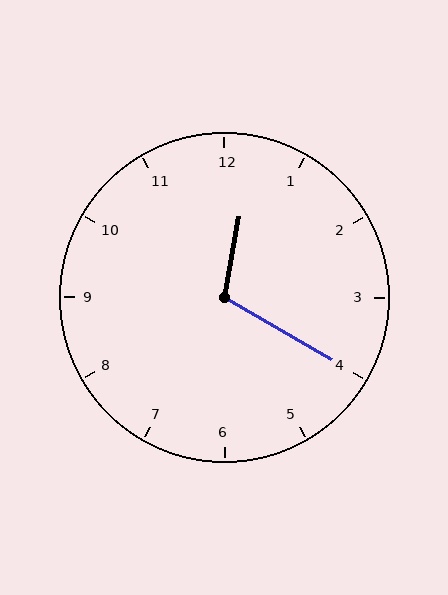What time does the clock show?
12:20.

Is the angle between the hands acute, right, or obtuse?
It is obtuse.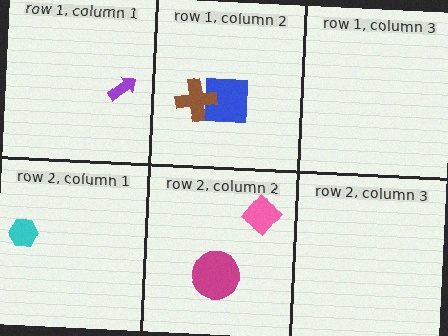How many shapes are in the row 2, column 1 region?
1.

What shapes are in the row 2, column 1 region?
The cyan hexagon.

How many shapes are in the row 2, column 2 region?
2.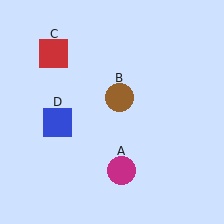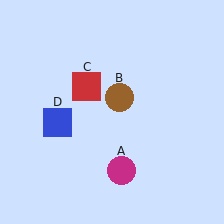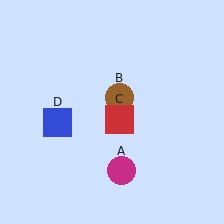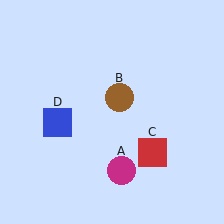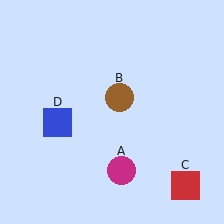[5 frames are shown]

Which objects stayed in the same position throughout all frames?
Magenta circle (object A) and brown circle (object B) and blue square (object D) remained stationary.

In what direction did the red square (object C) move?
The red square (object C) moved down and to the right.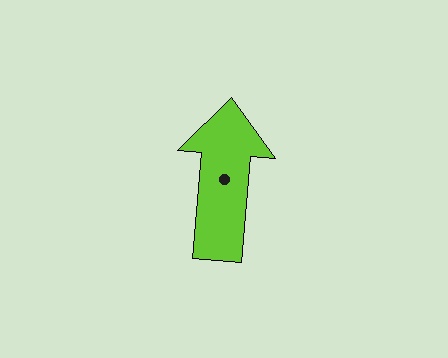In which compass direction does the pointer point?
North.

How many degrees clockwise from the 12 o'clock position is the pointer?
Approximately 5 degrees.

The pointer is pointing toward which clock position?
Roughly 12 o'clock.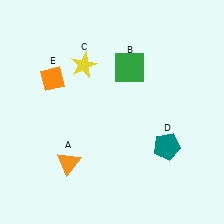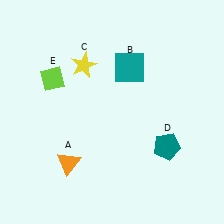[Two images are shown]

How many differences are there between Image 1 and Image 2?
There are 2 differences between the two images.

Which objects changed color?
B changed from green to teal. E changed from orange to lime.